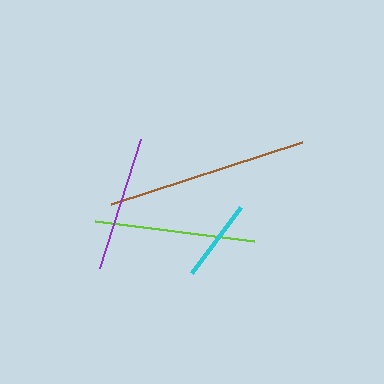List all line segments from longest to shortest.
From longest to shortest: brown, lime, purple, cyan.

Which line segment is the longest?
The brown line is the longest at approximately 201 pixels.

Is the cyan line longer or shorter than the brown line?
The brown line is longer than the cyan line.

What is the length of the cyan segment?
The cyan segment is approximately 83 pixels long.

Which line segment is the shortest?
The cyan line is the shortest at approximately 83 pixels.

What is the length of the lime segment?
The lime segment is approximately 160 pixels long.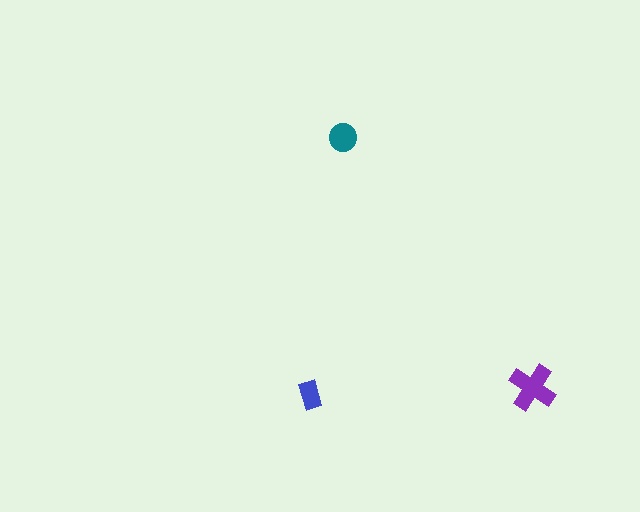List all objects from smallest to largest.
The blue rectangle, the teal circle, the purple cross.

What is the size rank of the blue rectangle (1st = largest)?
3rd.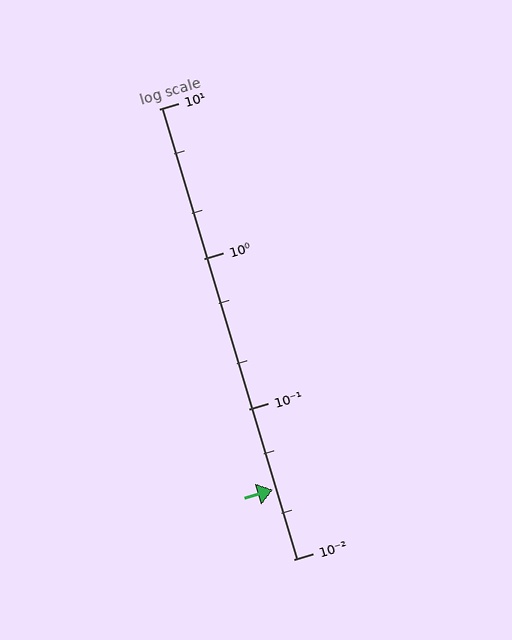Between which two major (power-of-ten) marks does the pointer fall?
The pointer is between 0.01 and 0.1.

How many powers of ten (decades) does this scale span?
The scale spans 3 decades, from 0.01 to 10.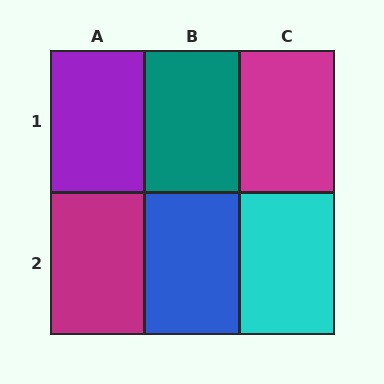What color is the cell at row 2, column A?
Magenta.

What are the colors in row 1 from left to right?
Purple, teal, magenta.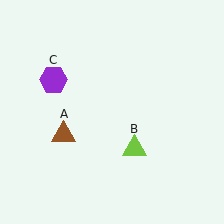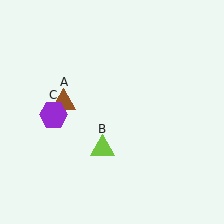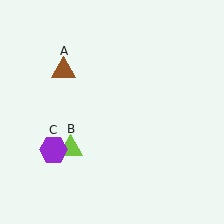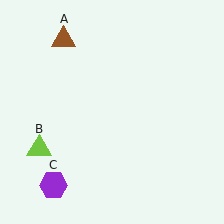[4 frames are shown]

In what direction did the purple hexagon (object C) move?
The purple hexagon (object C) moved down.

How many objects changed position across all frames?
3 objects changed position: brown triangle (object A), lime triangle (object B), purple hexagon (object C).